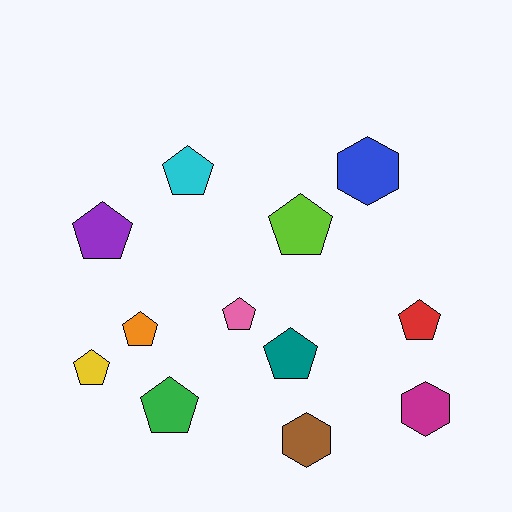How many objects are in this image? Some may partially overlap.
There are 12 objects.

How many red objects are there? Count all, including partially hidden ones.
There is 1 red object.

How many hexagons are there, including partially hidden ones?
There are 3 hexagons.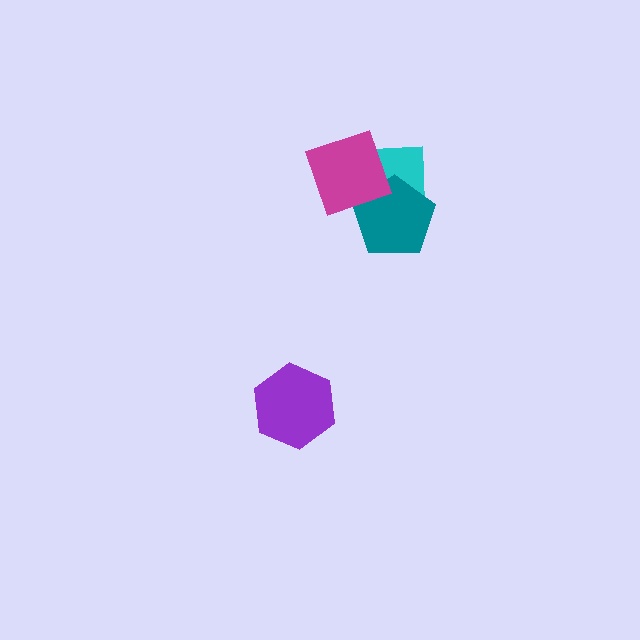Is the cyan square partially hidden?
Yes, it is partially covered by another shape.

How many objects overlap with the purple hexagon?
0 objects overlap with the purple hexagon.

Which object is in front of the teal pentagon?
The magenta diamond is in front of the teal pentagon.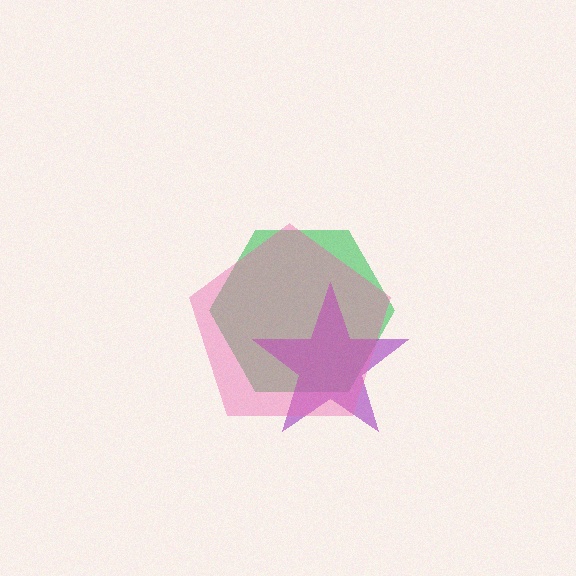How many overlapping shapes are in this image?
There are 3 overlapping shapes in the image.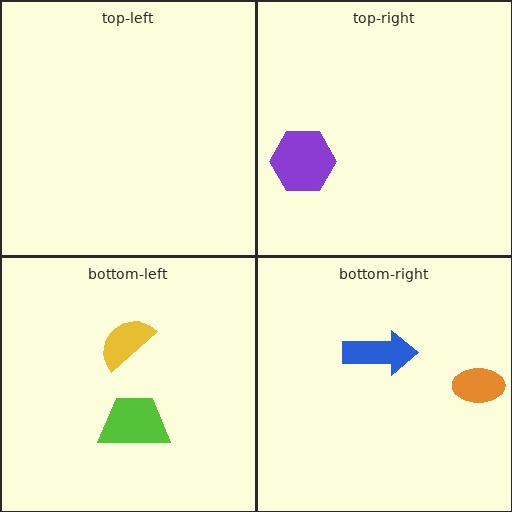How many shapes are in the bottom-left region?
2.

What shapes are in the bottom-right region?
The orange ellipse, the blue arrow.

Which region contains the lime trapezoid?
The bottom-left region.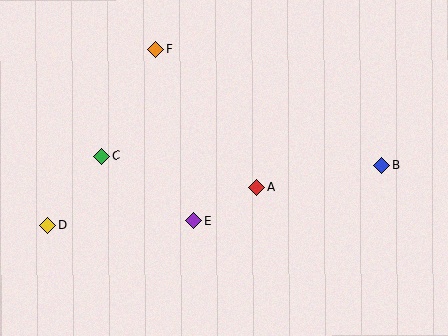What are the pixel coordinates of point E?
Point E is at (194, 221).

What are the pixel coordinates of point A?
Point A is at (257, 187).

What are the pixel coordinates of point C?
Point C is at (102, 156).